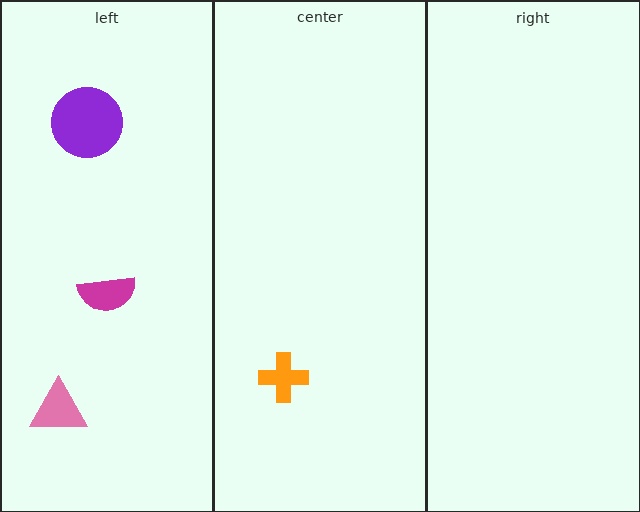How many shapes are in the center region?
1.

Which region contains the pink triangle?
The left region.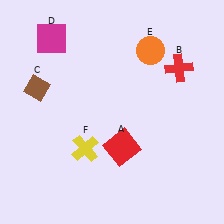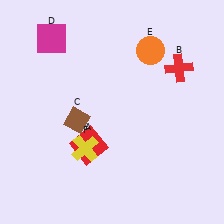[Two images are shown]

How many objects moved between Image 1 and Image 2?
2 objects moved between the two images.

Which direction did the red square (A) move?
The red square (A) moved left.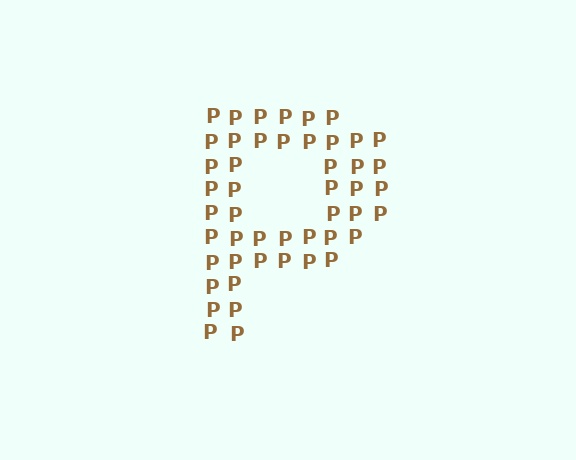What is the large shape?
The large shape is the letter P.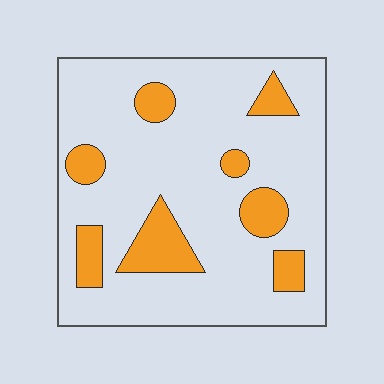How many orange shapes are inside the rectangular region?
8.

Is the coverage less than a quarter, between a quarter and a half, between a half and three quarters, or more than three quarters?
Less than a quarter.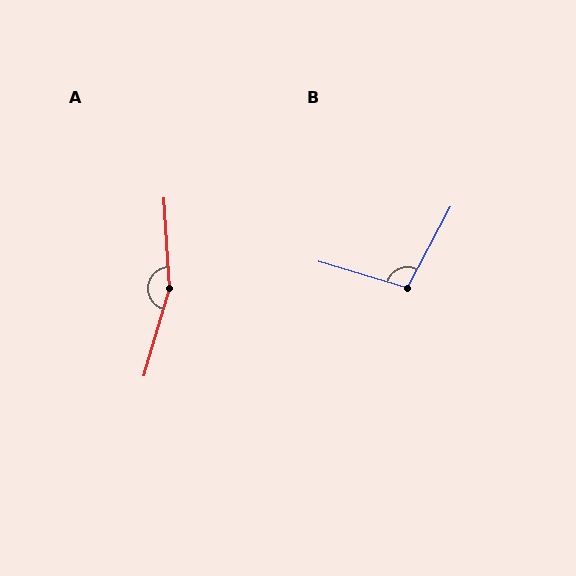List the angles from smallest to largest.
B (102°), A (160°).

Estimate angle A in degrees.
Approximately 160 degrees.